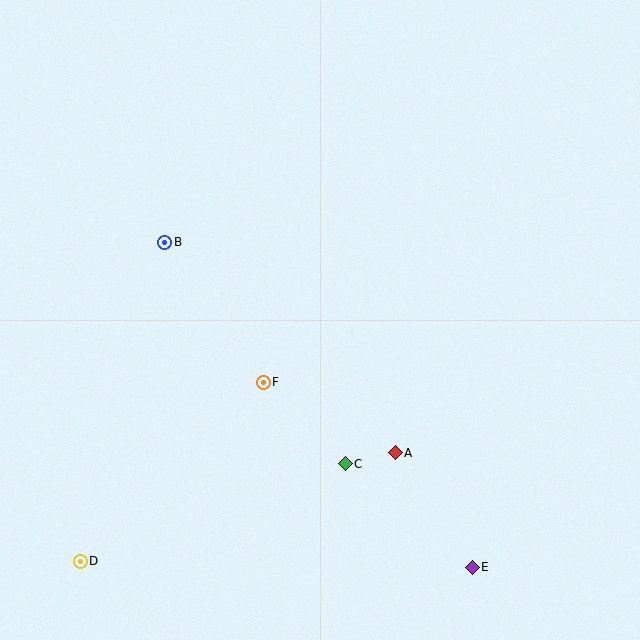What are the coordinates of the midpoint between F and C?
The midpoint between F and C is at (304, 423).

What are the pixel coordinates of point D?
Point D is at (80, 561).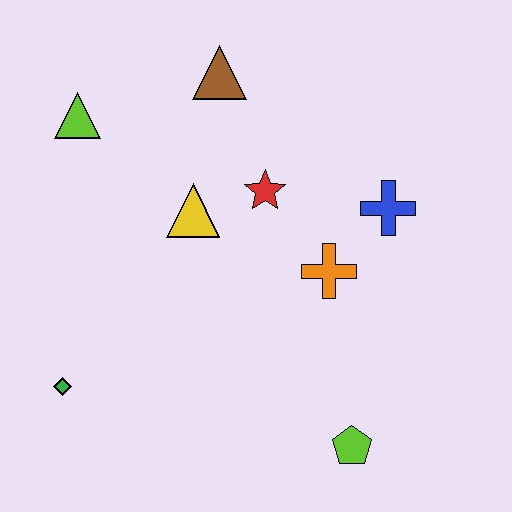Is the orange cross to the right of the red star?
Yes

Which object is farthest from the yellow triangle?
The lime pentagon is farthest from the yellow triangle.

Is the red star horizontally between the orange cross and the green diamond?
Yes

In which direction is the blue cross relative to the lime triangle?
The blue cross is to the right of the lime triangle.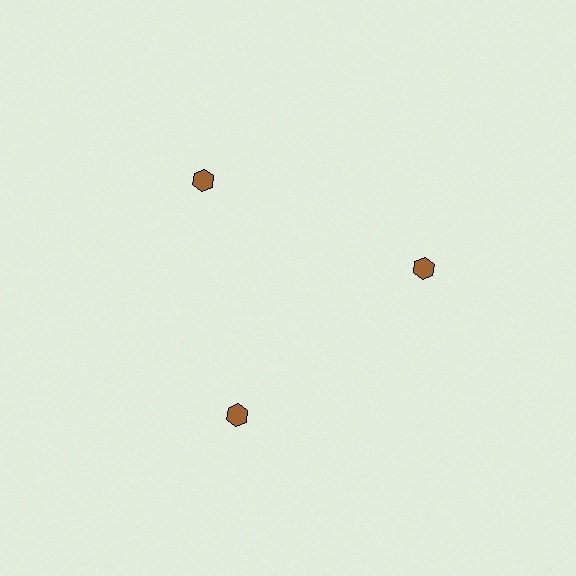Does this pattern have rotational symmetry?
Yes, this pattern has 3-fold rotational symmetry. It looks the same after rotating 120 degrees around the center.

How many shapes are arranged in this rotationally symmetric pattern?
There are 3 shapes, arranged in 3 groups of 1.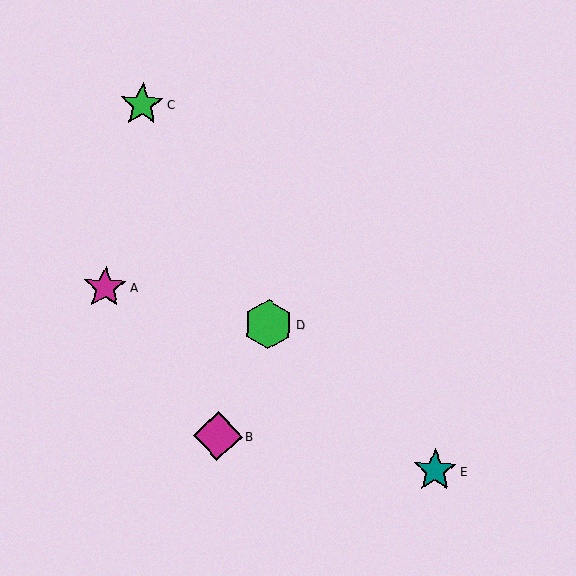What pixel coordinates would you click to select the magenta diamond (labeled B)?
Click at (218, 436) to select the magenta diamond B.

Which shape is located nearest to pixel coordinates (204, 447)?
The magenta diamond (labeled B) at (218, 436) is nearest to that location.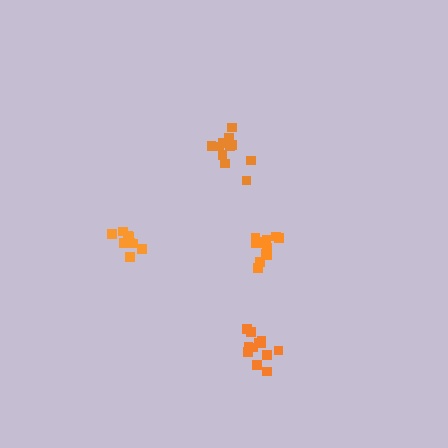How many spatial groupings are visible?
There are 4 spatial groupings.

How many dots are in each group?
Group 1: 9 dots, Group 2: 12 dots, Group 3: 11 dots, Group 4: 13 dots (45 total).